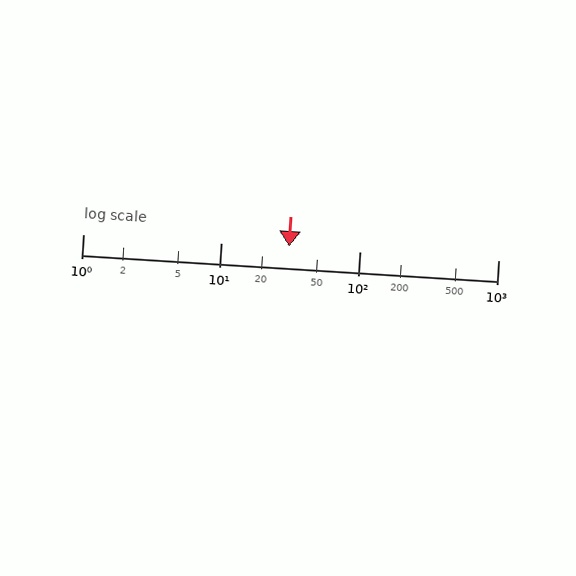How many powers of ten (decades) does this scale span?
The scale spans 3 decades, from 1 to 1000.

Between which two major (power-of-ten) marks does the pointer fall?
The pointer is between 10 and 100.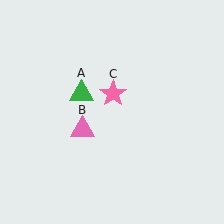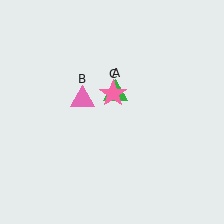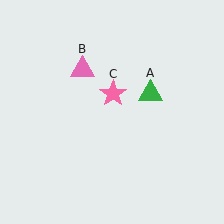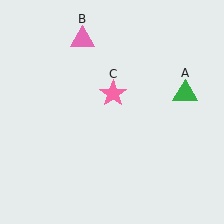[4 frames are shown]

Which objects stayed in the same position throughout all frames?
Pink star (object C) remained stationary.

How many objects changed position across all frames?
2 objects changed position: green triangle (object A), pink triangle (object B).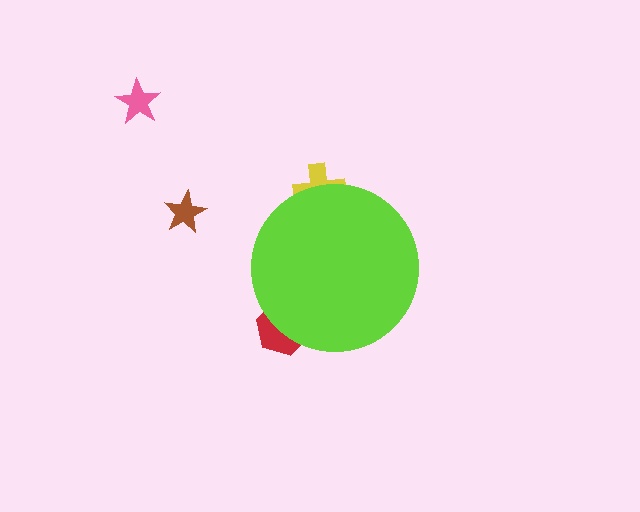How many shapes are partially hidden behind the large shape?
2 shapes are partially hidden.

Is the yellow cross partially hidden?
Yes, the yellow cross is partially hidden behind the lime circle.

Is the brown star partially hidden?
No, the brown star is fully visible.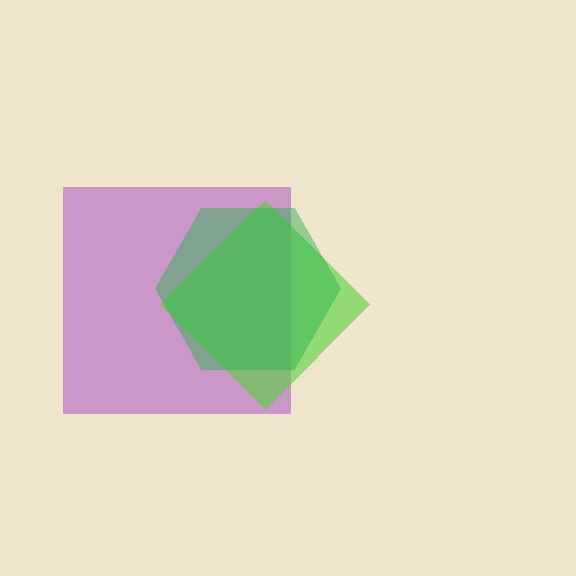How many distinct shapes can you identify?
There are 3 distinct shapes: a purple square, a lime diamond, a green hexagon.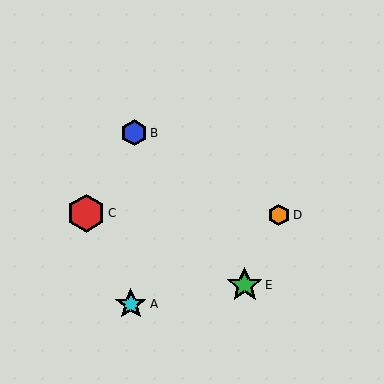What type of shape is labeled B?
Shape B is a blue hexagon.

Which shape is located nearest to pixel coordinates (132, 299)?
The cyan star (labeled A) at (131, 304) is nearest to that location.